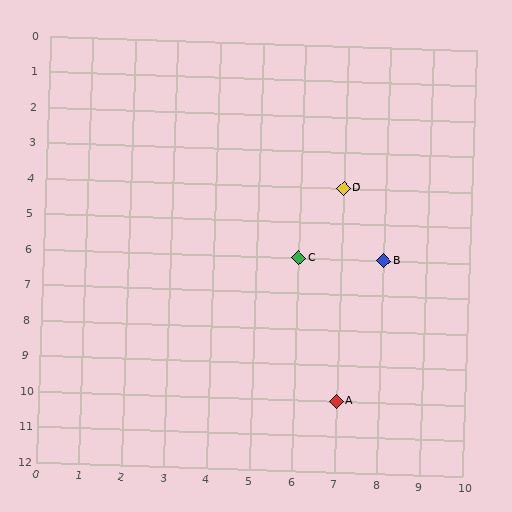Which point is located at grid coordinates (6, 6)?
Point C is at (6, 6).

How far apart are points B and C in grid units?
Points B and C are 2 columns apart.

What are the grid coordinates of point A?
Point A is at grid coordinates (7, 10).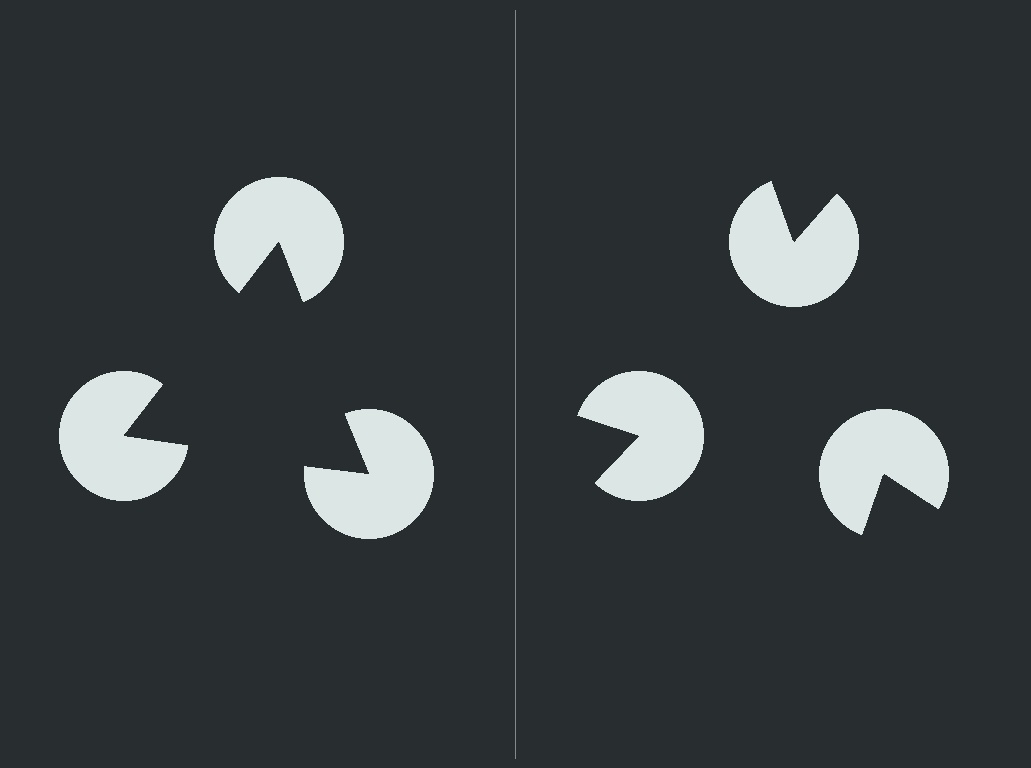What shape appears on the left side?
An illusory triangle.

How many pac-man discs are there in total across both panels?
6 — 3 on each side.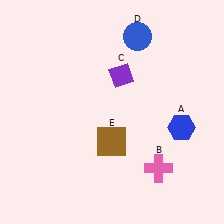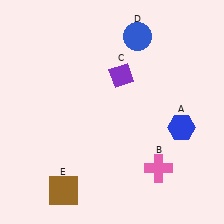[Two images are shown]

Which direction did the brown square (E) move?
The brown square (E) moved down.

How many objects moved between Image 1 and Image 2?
1 object moved between the two images.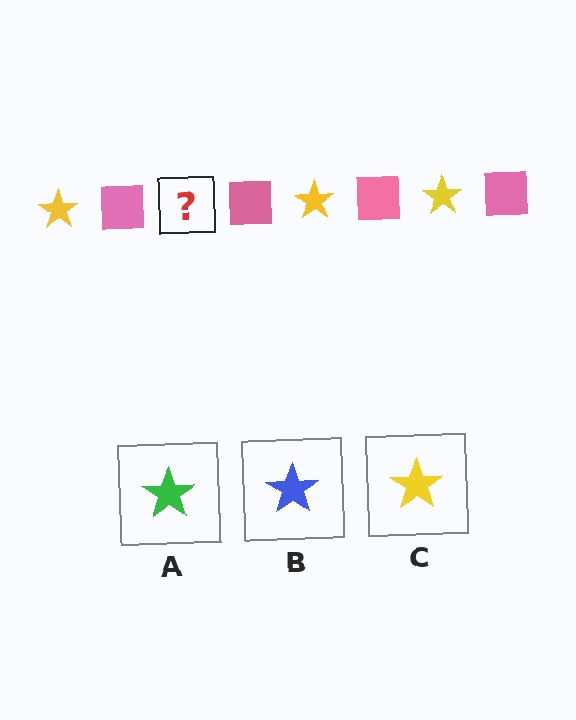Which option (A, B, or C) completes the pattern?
C.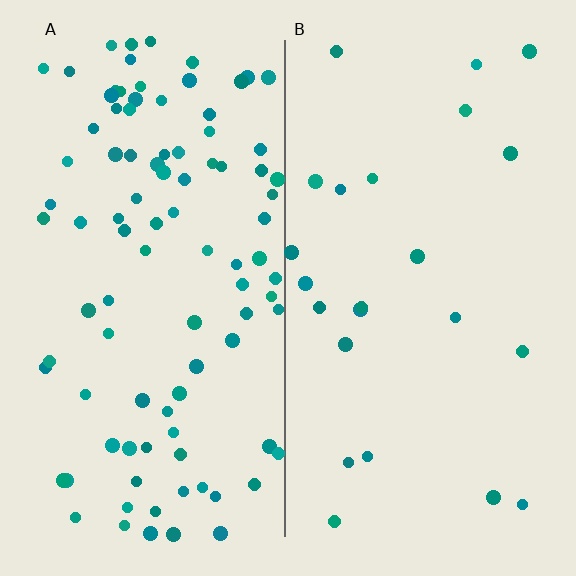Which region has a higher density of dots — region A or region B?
A (the left).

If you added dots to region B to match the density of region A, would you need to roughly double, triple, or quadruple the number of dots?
Approximately quadruple.